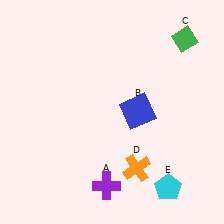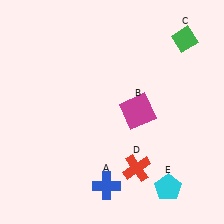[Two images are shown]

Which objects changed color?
A changed from purple to blue. B changed from blue to magenta. D changed from orange to red.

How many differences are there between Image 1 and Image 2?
There are 3 differences between the two images.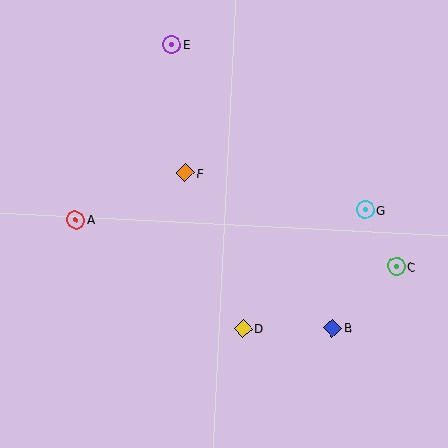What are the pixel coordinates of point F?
Point F is at (185, 173).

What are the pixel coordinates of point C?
Point C is at (396, 267).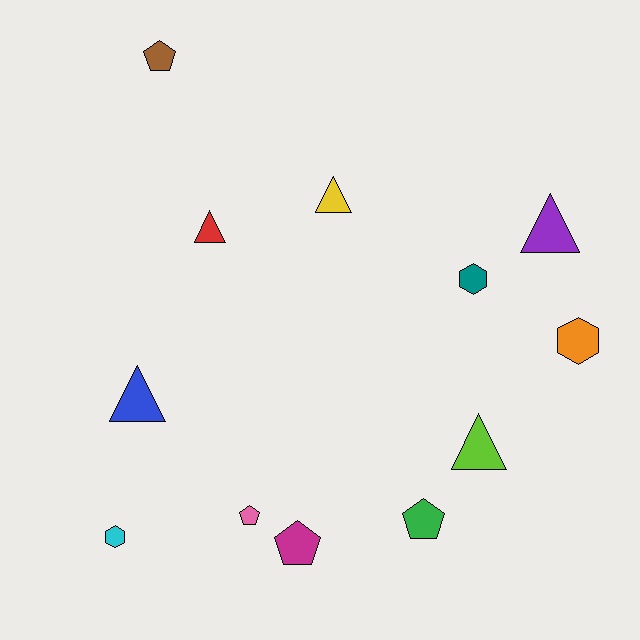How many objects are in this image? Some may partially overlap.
There are 12 objects.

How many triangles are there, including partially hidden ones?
There are 5 triangles.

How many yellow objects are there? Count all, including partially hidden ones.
There is 1 yellow object.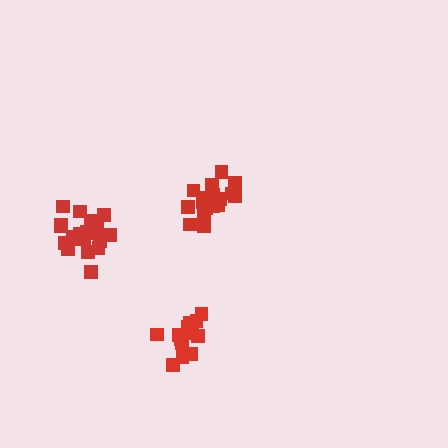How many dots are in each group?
Group 1: 19 dots, Group 2: 21 dots, Group 3: 15 dots (55 total).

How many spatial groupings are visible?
There are 3 spatial groupings.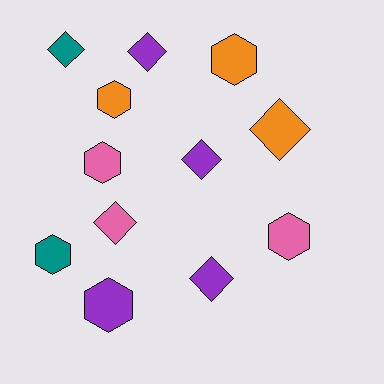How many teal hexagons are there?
There is 1 teal hexagon.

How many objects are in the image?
There are 12 objects.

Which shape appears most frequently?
Diamond, with 6 objects.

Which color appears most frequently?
Purple, with 4 objects.